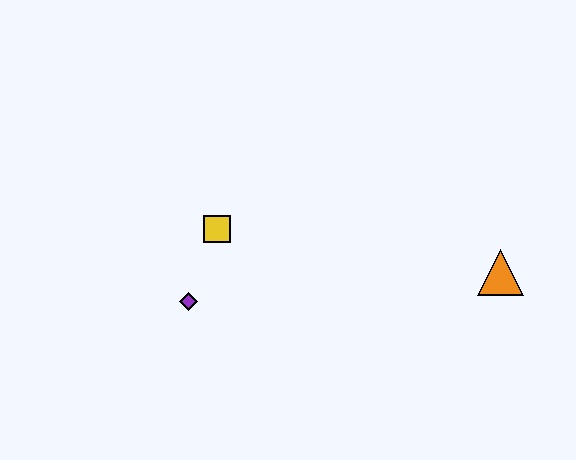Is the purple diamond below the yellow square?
Yes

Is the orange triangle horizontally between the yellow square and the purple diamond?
No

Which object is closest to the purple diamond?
The yellow square is closest to the purple diamond.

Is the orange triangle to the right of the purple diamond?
Yes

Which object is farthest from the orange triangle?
The purple diamond is farthest from the orange triangle.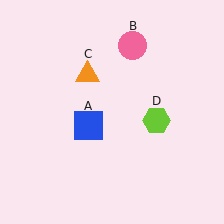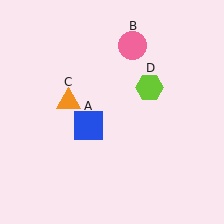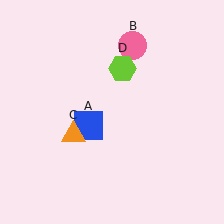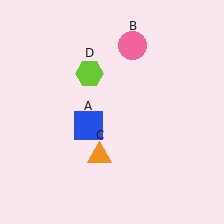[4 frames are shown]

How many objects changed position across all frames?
2 objects changed position: orange triangle (object C), lime hexagon (object D).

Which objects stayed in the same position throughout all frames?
Blue square (object A) and pink circle (object B) remained stationary.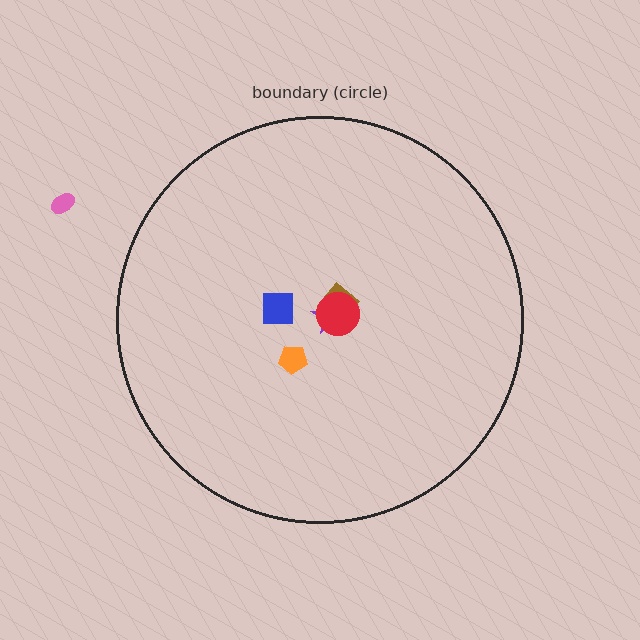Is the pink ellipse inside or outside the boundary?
Outside.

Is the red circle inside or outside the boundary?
Inside.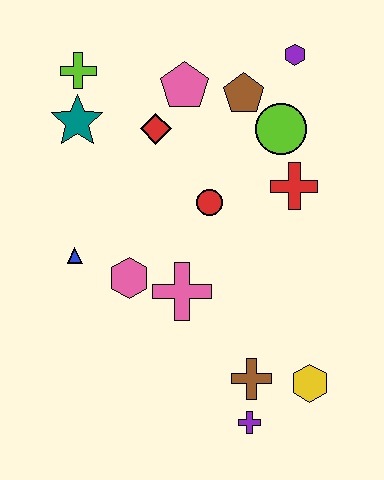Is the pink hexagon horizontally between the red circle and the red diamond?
No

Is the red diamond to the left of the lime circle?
Yes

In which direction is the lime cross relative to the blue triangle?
The lime cross is above the blue triangle.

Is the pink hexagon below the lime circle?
Yes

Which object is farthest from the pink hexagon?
The purple hexagon is farthest from the pink hexagon.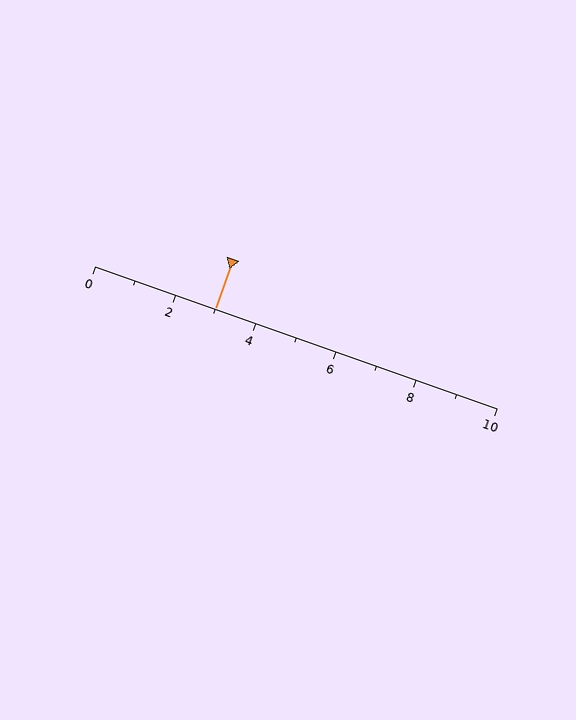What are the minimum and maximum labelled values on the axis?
The axis runs from 0 to 10.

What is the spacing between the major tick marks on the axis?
The major ticks are spaced 2 apart.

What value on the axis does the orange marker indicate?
The marker indicates approximately 3.